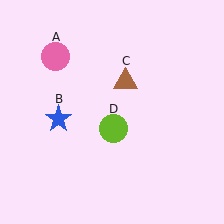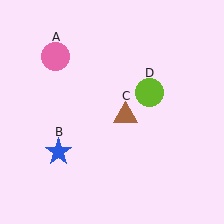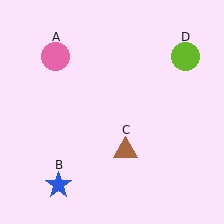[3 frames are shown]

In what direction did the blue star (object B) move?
The blue star (object B) moved down.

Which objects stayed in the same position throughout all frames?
Pink circle (object A) remained stationary.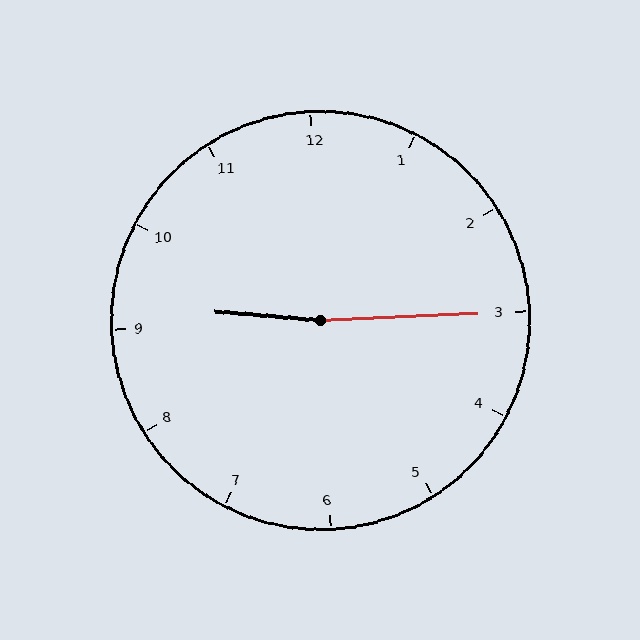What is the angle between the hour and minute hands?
Approximately 172 degrees.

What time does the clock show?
9:15.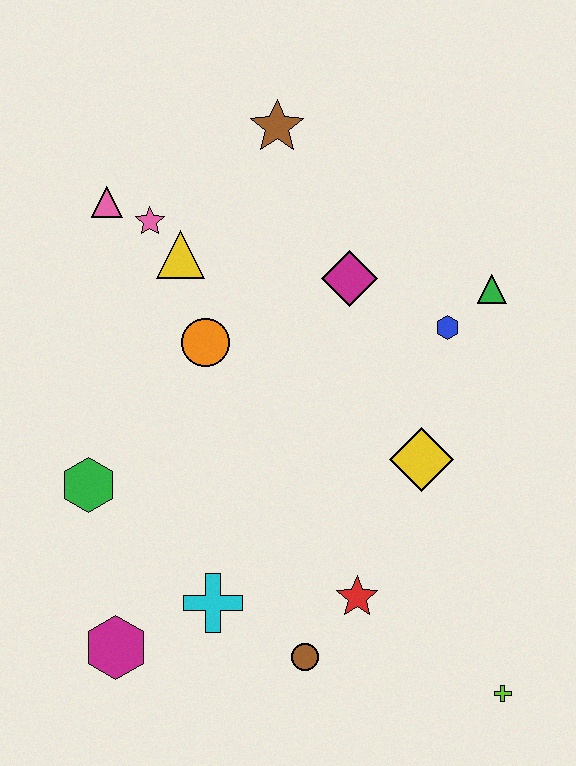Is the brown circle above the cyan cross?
No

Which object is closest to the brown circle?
The red star is closest to the brown circle.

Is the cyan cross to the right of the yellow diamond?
No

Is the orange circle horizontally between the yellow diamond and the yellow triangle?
Yes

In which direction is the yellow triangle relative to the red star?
The yellow triangle is above the red star.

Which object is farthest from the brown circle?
The brown star is farthest from the brown circle.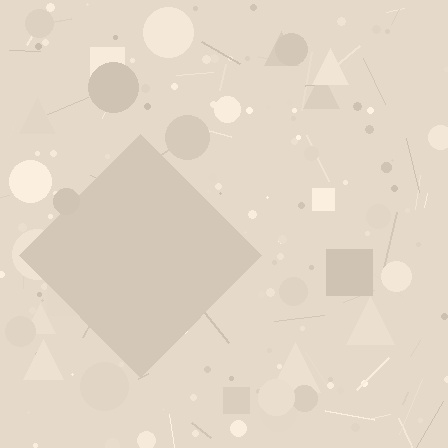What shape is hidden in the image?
A diamond is hidden in the image.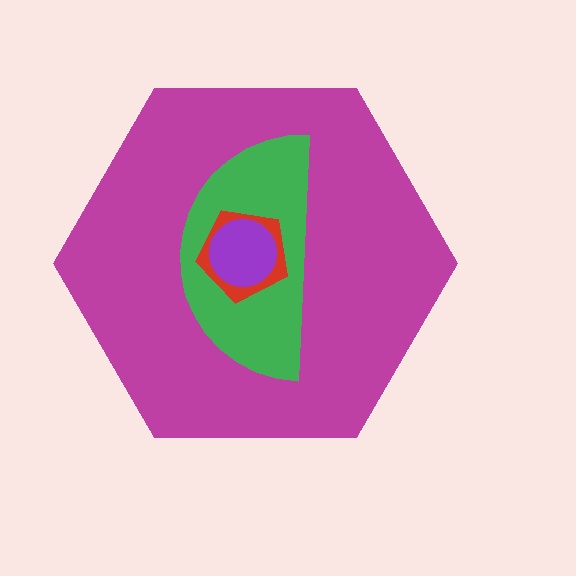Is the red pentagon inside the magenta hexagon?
Yes.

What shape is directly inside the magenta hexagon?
The green semicircle.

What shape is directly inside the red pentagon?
The purple circle.